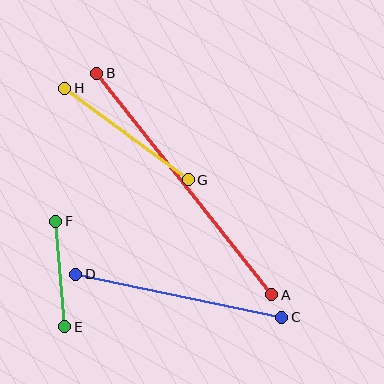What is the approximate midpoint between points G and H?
The midpoint is at approximately (127, 134) pixels.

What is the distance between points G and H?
The distance is approximately 154 pixels.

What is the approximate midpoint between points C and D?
The midpoint is at approximately (179, 296) pixels.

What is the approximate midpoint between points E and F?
The midpoint is at approximately (60, 274) pixels.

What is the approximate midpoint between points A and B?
The midpoint is at approximately (184, 184) pixels.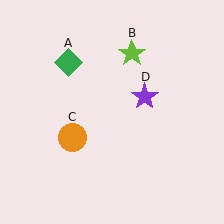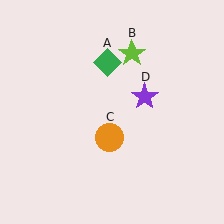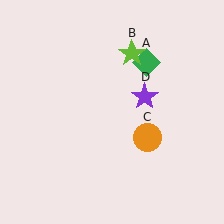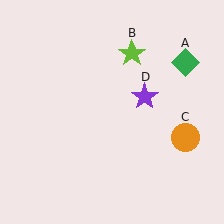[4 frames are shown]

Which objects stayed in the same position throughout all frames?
Lime star (object B) and purple star (object D) remained stationary.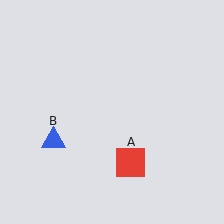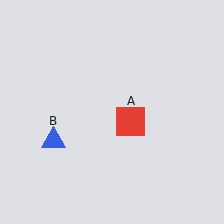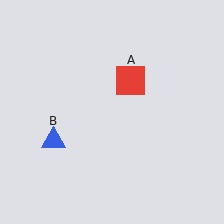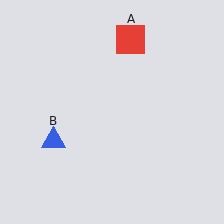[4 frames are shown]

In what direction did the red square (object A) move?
The red square (object A) moved up.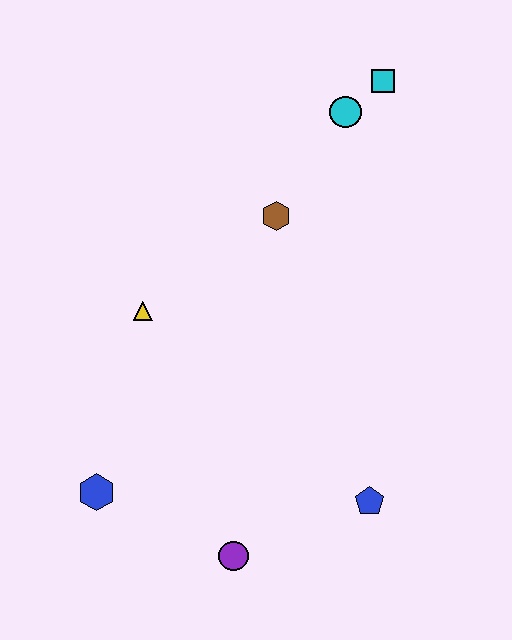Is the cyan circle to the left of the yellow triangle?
No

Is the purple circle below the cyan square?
Yes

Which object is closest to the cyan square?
The cyan circle is closest to the cyan square.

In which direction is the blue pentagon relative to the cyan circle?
The blue pentagon is below the cyan circle.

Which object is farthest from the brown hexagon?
The purple circle is farthest from the brown hexagon.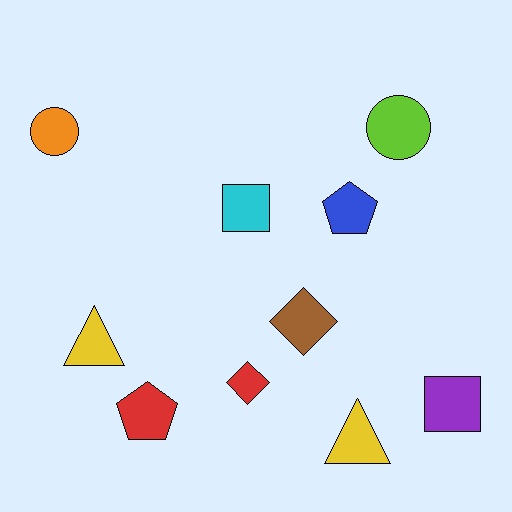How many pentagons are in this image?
There are 2 pentagons.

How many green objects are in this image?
There are no green objects.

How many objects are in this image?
There are 10 objects.